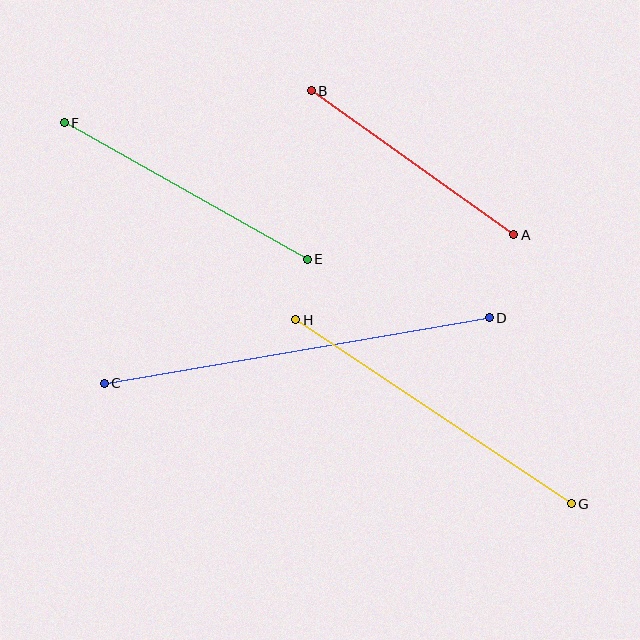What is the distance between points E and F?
The distance is approximately 279 pixels.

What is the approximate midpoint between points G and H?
The midpoint is at approximately (434, 412) pixels.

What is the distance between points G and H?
The distance is approximately 331 pixels.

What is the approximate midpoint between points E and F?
The midpoint is at approximately (186, 191) pixels.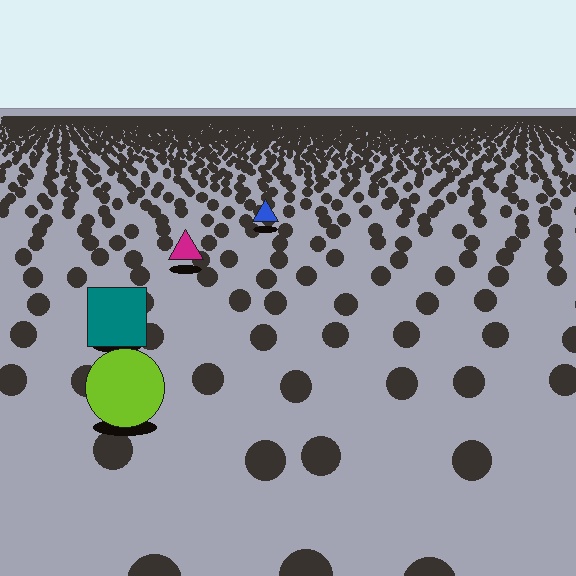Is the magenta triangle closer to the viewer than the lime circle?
No. The lime circle is closer — you can tell from the texture gradient: the ground texture is coarser near it.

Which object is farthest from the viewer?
The blue triangle is farthest from the viewer. It appears smaller and the ground texture around it is denser.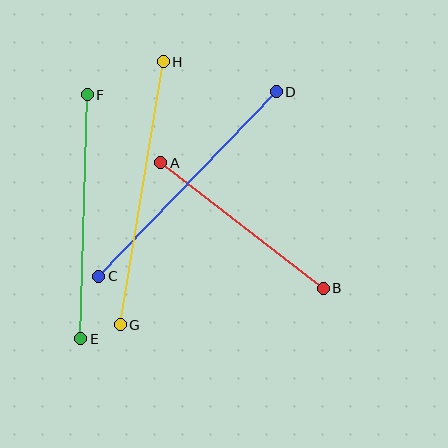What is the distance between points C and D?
The distance is approximately 256 pixels.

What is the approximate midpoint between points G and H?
The midpoint is at approximately (142, 193) pixels.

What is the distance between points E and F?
The distance is approximately 244 pixels.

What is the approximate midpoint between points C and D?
The midpoint is at approximately (188, 184) pixels.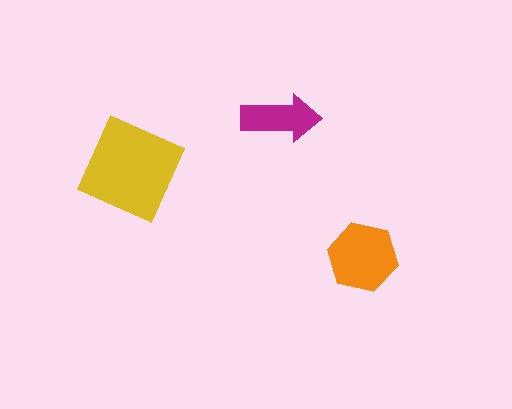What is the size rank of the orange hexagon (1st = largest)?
2nd.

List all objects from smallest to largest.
The magenta arrow, the orange hexagon, the yellow diamond.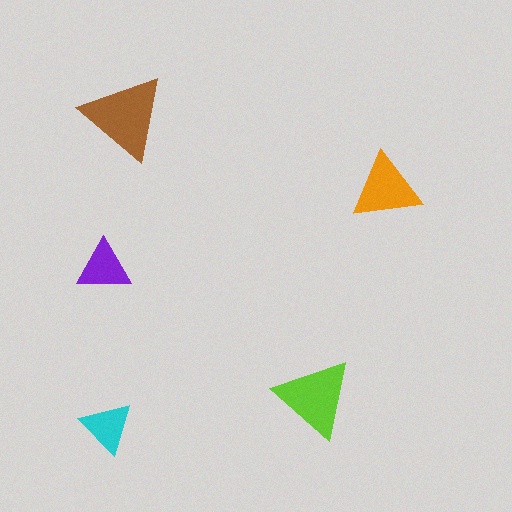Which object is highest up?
The brown triangle is topmost.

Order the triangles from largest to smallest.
the brown one, the lime one, the orange one, the purple one, the cyan one.